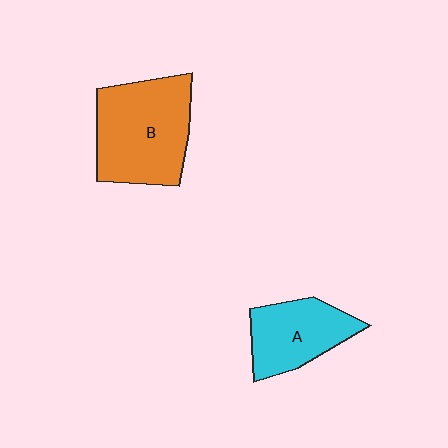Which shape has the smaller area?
Shape A (cyan).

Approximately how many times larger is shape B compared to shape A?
Approximately 1.5 times.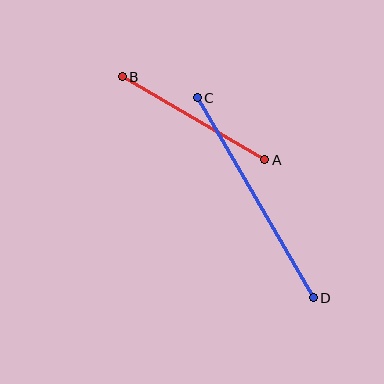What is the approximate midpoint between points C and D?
The midpoint is at approximately (255, 198) pixels.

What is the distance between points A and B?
The distance is approximately 165 pixels.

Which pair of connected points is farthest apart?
Points C and D are farthest apart.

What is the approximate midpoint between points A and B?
The midpoint is at approximately (193, 118) pixels.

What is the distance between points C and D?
The distance is approximately 231 pixels.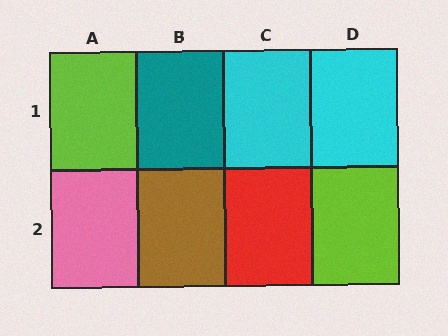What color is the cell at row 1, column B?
Teal.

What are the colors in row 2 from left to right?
Pink, brown, red, lime.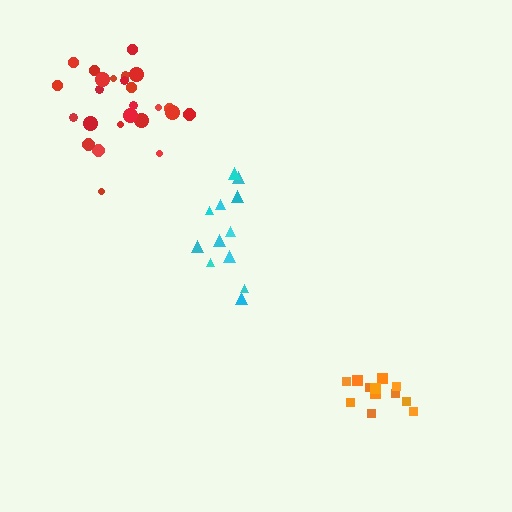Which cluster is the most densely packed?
Orange.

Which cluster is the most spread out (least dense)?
Cyan.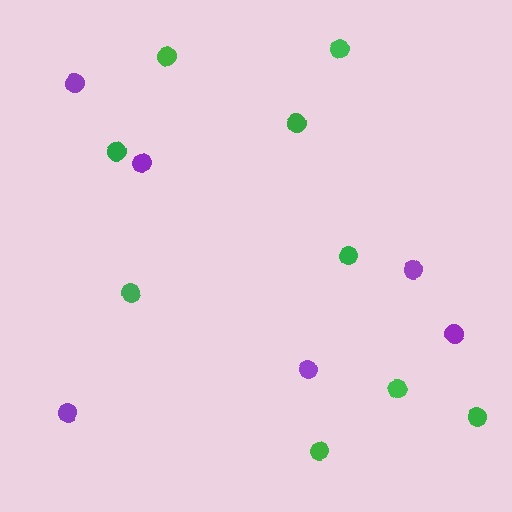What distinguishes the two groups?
There are 2 groups: one group of purple circles (6) and one group of green circles (9).